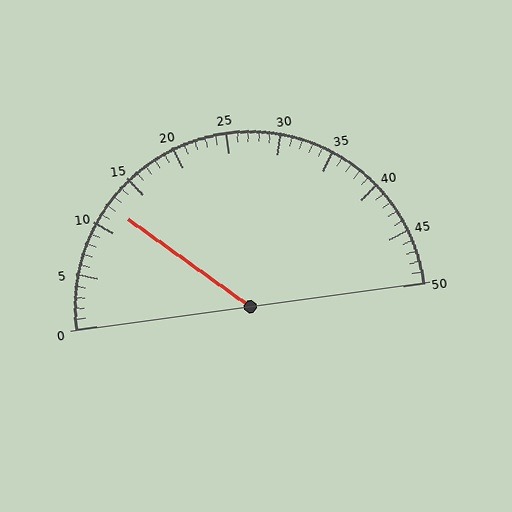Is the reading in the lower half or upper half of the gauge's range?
The reading is in the lower half of the range (0 to 50).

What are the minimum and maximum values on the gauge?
The gauge ranges from 0 to 50.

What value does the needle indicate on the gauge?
The needle indicates approximately 12.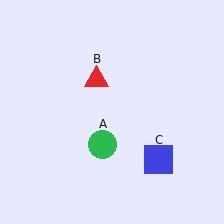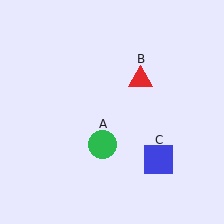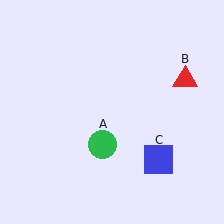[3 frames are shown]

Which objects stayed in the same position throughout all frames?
Green circle (object A) and blue square (object C) remained stationary.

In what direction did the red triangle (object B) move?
The red triangle (object B) moved right.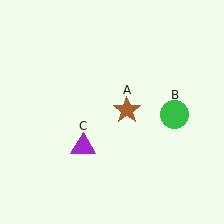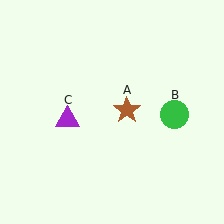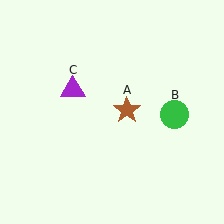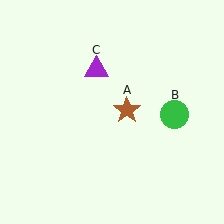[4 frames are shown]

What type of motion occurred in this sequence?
The purple triangle (object C) rotated clockwise around the center of the scene.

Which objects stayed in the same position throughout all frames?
Brown star (object A) and green circle (object B) remained stationary.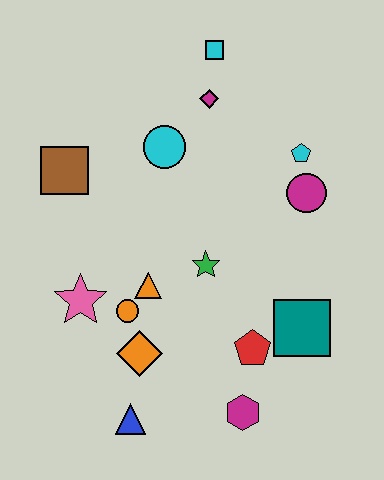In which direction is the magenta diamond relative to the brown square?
The magenta diamond is to the right of the brown square.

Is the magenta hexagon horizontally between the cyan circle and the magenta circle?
Yes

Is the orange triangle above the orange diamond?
Yes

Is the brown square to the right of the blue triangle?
No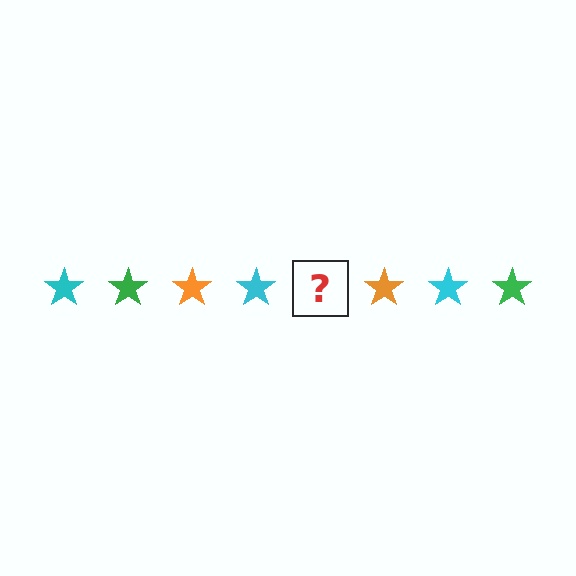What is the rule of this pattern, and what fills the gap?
The rule is that the pattern cycles through cyan, green, orange stars. The gap should be filled with a green star.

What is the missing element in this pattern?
The missing element is a green star.